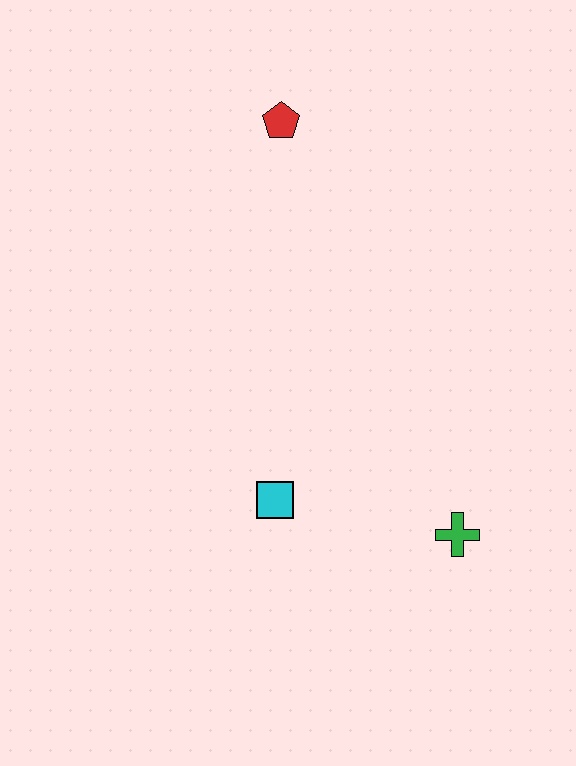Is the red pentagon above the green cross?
Yes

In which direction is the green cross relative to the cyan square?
The green cross is to the right of the cyan square.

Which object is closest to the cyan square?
The green cross is closest to the cyan square.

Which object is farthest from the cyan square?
The red pentagon is farthest from the cyan square.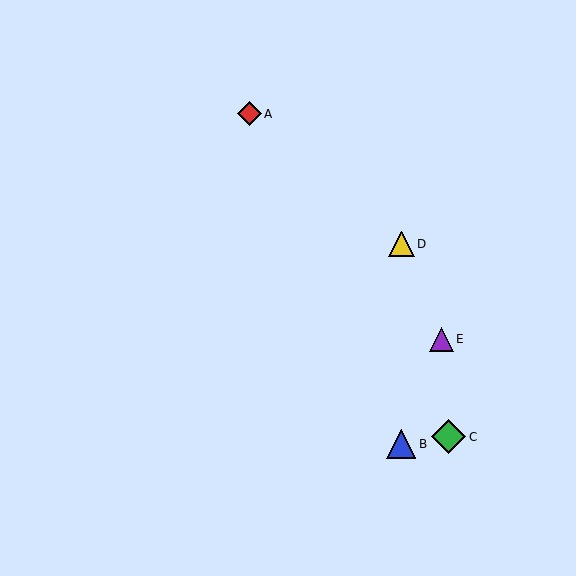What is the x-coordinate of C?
Object C is at x≈449.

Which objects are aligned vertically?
Objects B, D are aligned vertically.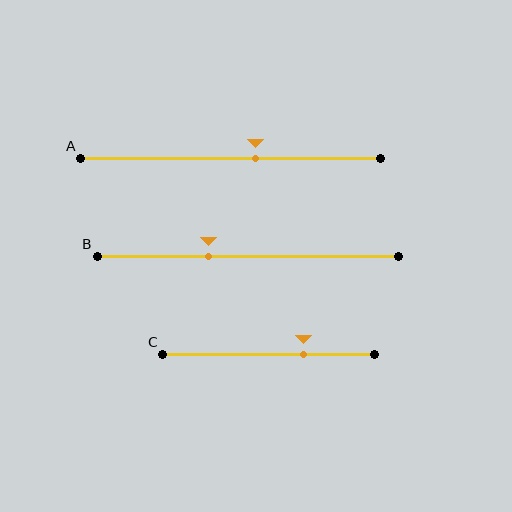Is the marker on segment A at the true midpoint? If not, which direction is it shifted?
No, the marker on segment A is shifted to the right by about 8% of the segment length.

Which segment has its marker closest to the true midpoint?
Segment A has its marker closest to the true midpoint.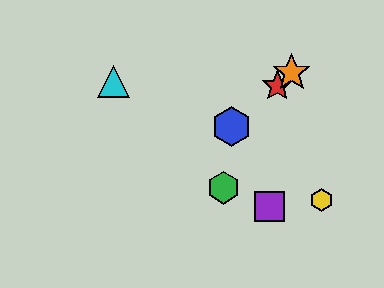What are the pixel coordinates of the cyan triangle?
The cyan triangle is at (114, 82).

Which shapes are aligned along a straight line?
The red star, the blue hexagon, the orange star are aligned along a straight line.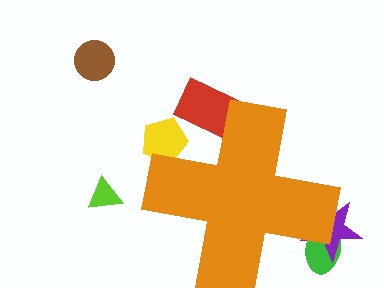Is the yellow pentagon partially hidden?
Yes, the yellow pentagon is partially hidden behind the orange cross.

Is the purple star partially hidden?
Yes, the purple star is partially hidden behind the orange cross.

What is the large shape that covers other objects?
An orange cross.